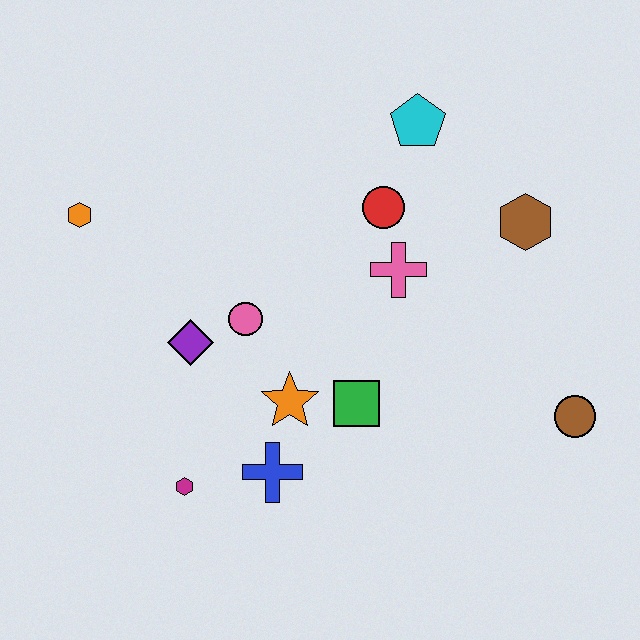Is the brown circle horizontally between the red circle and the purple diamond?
No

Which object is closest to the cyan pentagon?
The red circle is closest to the cyan pentagon.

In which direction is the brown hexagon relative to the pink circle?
The brown hexagon is to the right of the pink circle.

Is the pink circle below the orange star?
No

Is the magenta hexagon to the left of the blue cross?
Yes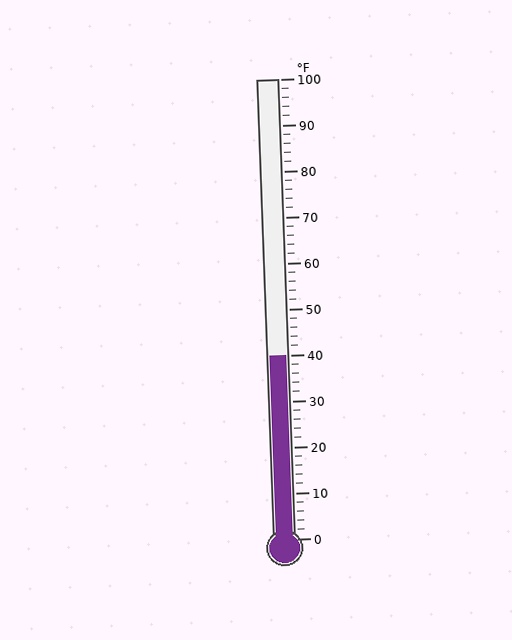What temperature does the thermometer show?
The thermometer shows approximately 40°F.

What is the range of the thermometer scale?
The thermometer scale ranges from 0°F to 100°F.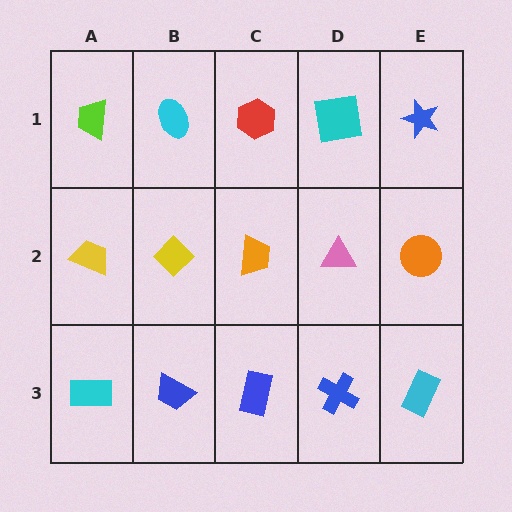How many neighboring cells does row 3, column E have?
2.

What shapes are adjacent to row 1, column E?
An orange circle (row 2, column E), a cyan square (row 1, column D).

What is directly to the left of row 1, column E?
A cyan square.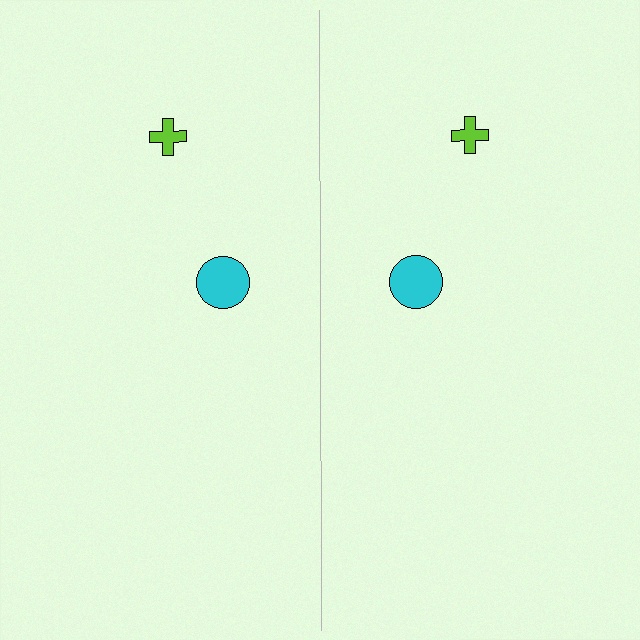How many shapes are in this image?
There are 4 shapes in this image.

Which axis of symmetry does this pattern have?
The pattern has a vertical axis of symmetry running through the center of the image.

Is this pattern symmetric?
Yes, this pattern has bilateral (reflection) symmetry.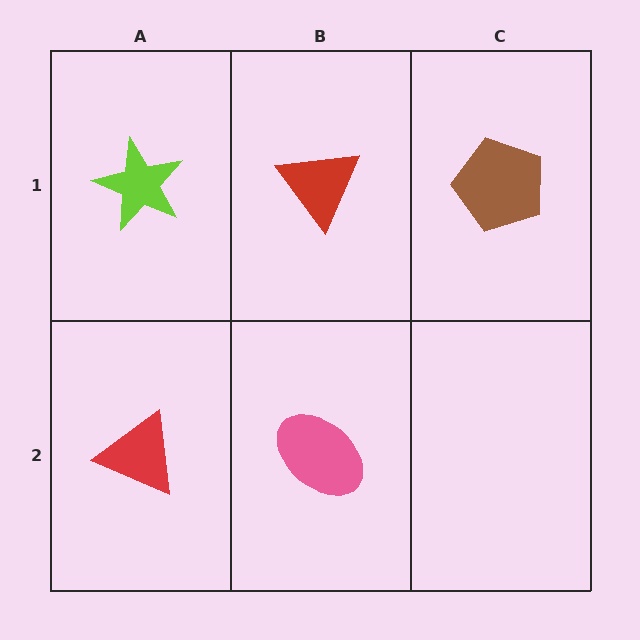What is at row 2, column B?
A pink ellipse.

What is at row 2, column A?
A red triangle.